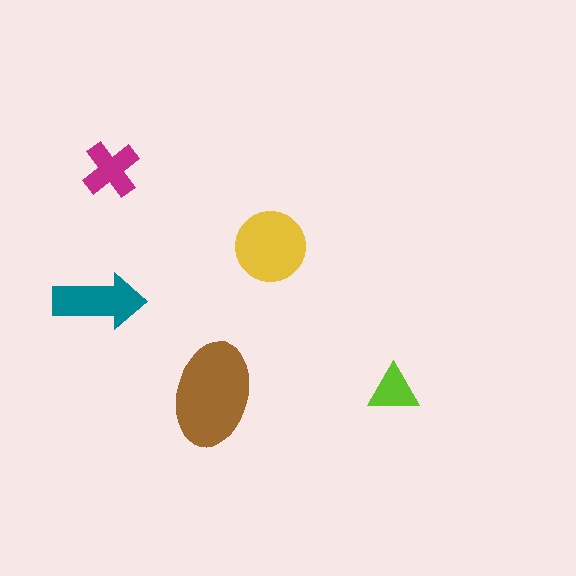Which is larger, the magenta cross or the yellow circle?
The yellow circle.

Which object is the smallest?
The lime triangle.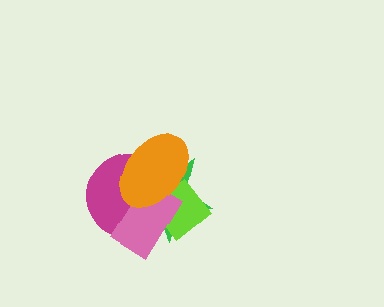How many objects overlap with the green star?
4 objects overlap with the green star.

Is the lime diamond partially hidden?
Yes, it is partially covered by another shape.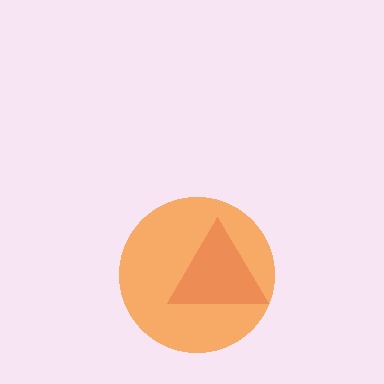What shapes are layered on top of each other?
The layered shapes are: a magenta triangle, an orange circle.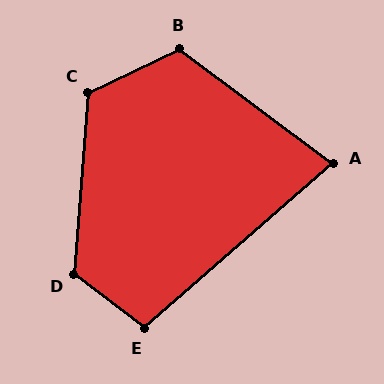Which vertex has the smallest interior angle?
A, at approximately 78 degrees.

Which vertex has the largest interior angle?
D, at approximately 123 degrees.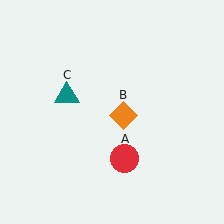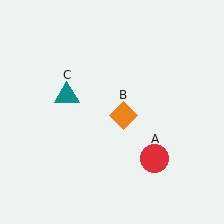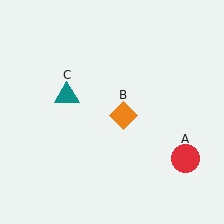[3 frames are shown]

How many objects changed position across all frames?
1 object changed position: red circle (object A).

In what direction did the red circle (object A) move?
The red circle (object A) moved right.